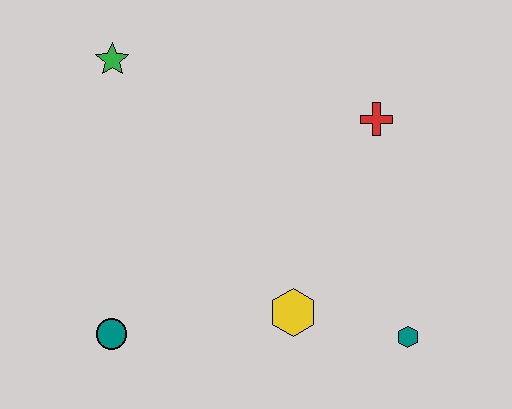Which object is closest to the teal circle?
The yellow hexagon is closest to the teal circle.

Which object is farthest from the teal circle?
The red cross is farthest from the teal circle.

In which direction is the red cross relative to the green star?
The red cross is to the right of the green star.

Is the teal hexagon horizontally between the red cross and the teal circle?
No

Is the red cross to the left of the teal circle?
No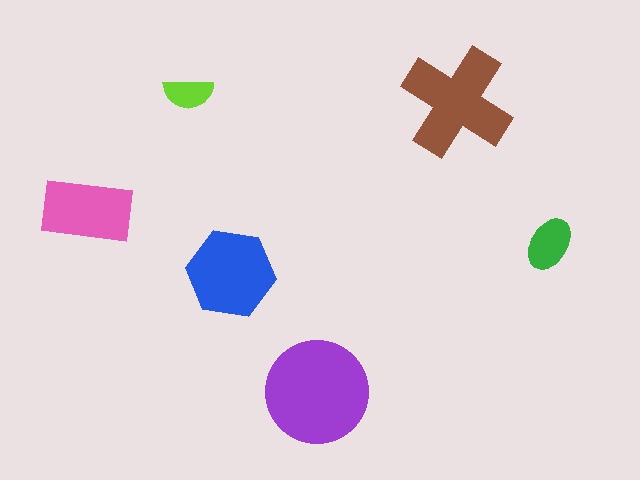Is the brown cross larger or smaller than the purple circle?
Smaller.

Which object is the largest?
The purple circle.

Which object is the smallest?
The lime semicircle.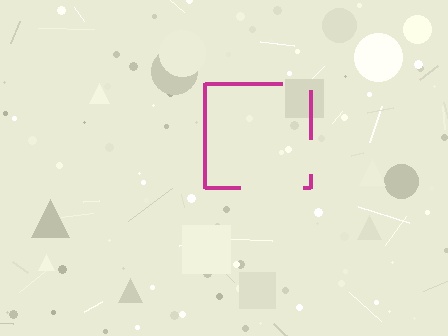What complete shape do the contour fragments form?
The contour fragments form a square.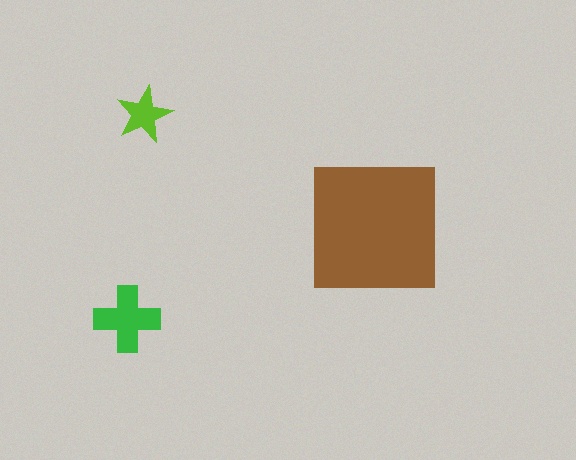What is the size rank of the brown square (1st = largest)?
1st.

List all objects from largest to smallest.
The brown square, the green cross, the lime star.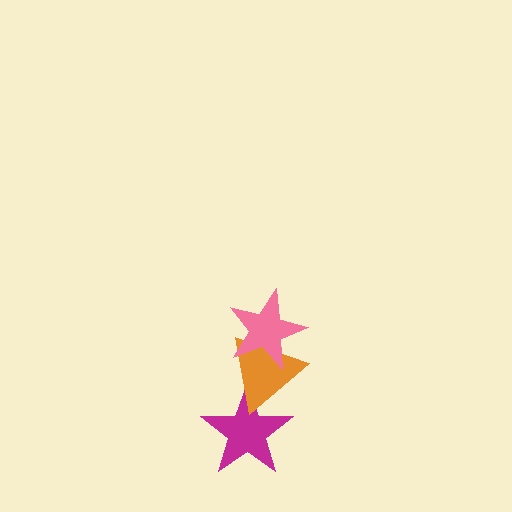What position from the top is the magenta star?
The magenta star is 3rd from the top.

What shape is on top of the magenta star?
The orange triangle is on top of the magenta star.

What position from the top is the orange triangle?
The orange triangle is 2nd from the top.